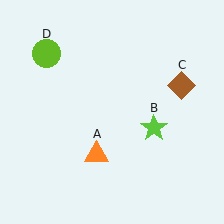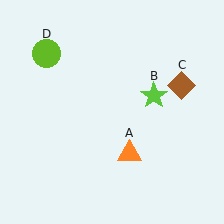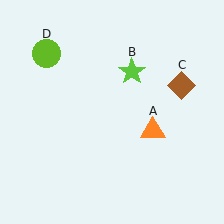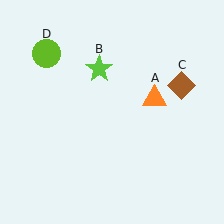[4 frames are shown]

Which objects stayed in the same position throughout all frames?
Brown diamond (object C) and lime circle (object D) remained stationary.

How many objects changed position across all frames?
2 objects changed position: orange triangle (object A), lime star (object B).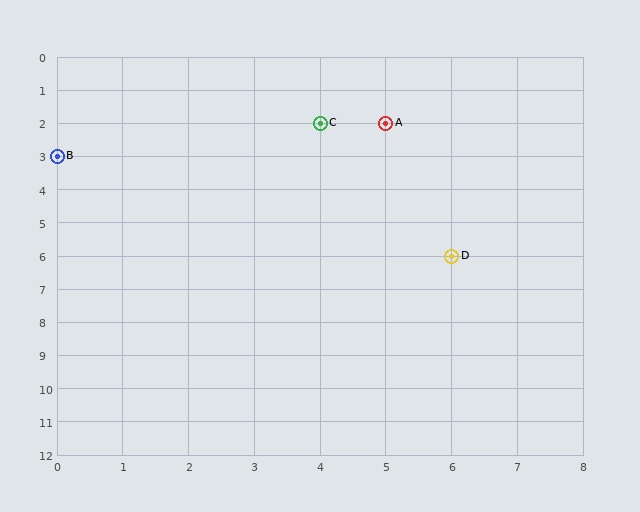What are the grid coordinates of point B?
Point B is at grid coordinates (0, 3).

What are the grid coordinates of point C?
Point C is at grid coordinates (4, 2).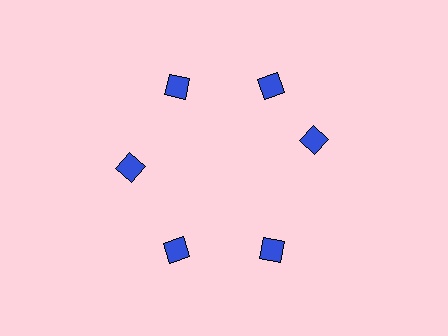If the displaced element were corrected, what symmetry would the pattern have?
It would have 6-fold rotational symmetry — the pattern would map onto itself every 60 degrees.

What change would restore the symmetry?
The symmetry would be restored by rotating it back into even spacing with its neighbors so that all 6 diamonds sit at equal angles and equal distance from the center.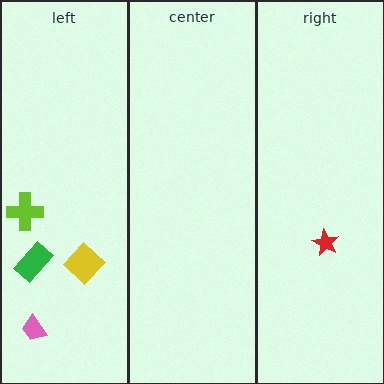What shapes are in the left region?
The lime cross, the yellow diamond, the pink trapezoid, the green rectangle.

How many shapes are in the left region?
4.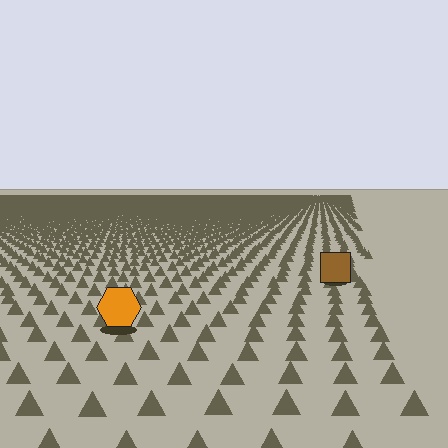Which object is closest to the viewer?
The orange hexagon is closest. The texture marks near it are larger and more spread out.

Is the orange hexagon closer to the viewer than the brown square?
Yes. The orange hexagon is closer — you can tell from the texture gradient: the ground texture is coarser near it.